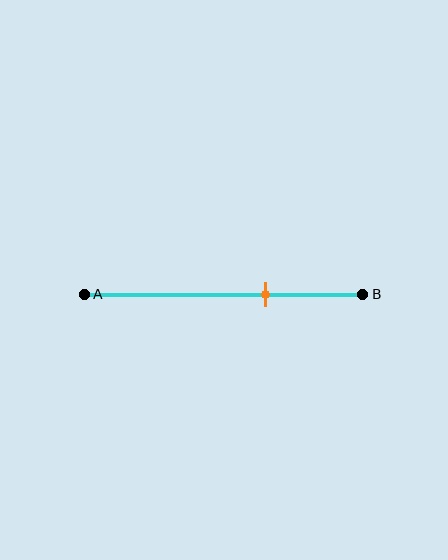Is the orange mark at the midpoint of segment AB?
No, the mark is at about 65% from A, not at the 50% midpoint.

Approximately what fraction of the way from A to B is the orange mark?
The orange mark is approximately 65% of the way from A to B.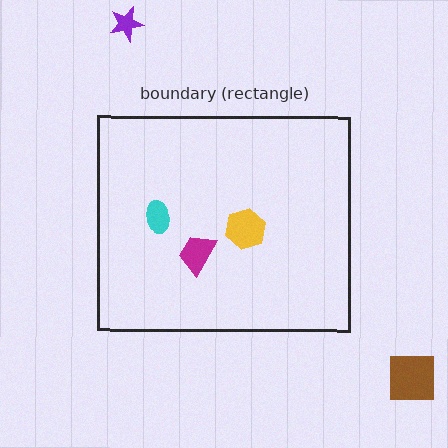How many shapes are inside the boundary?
3 inside, 2 outside.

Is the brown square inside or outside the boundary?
Outside.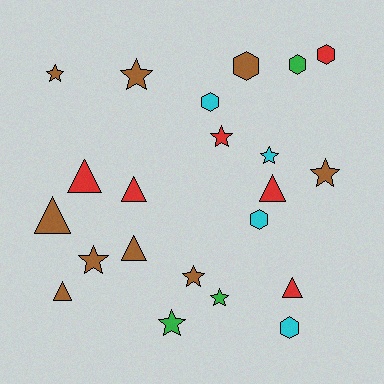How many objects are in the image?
There are 22 objects.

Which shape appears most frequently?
Star, with 9 objects.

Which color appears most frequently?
Brown, with 9 objects.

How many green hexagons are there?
There is 1 green hexagon.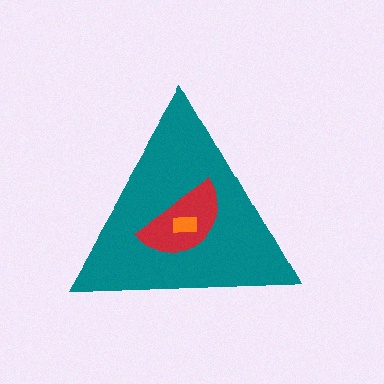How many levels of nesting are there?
3.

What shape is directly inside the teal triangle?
The red semicircle.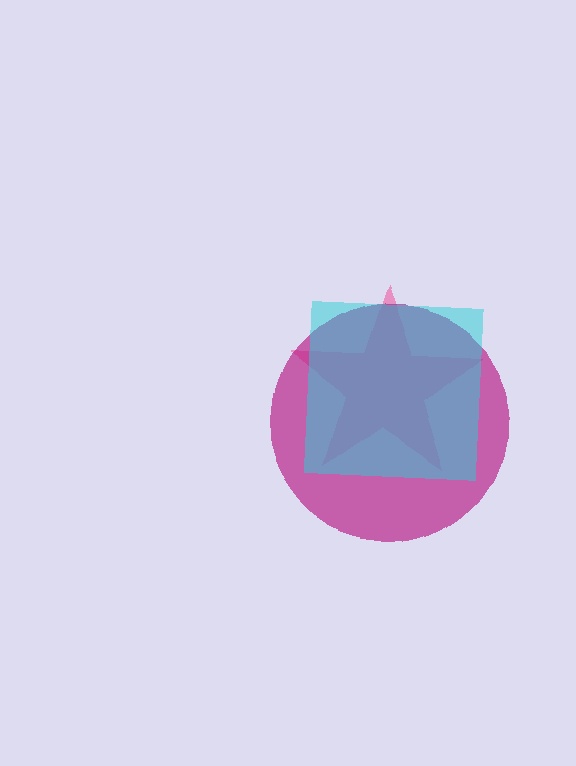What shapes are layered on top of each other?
The layered shapes are: a pink star, a magenta circle, a cyan square.